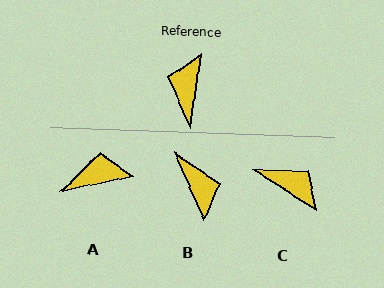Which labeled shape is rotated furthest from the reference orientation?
B, about 148 degrees away.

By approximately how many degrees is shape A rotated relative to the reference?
Approximately 69 degrees clockwise.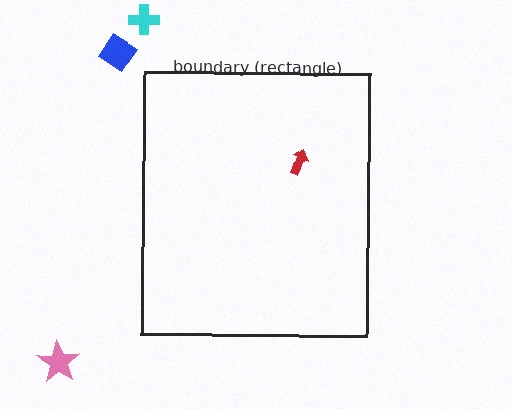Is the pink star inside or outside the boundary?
Outside.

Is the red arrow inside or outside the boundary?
Inside.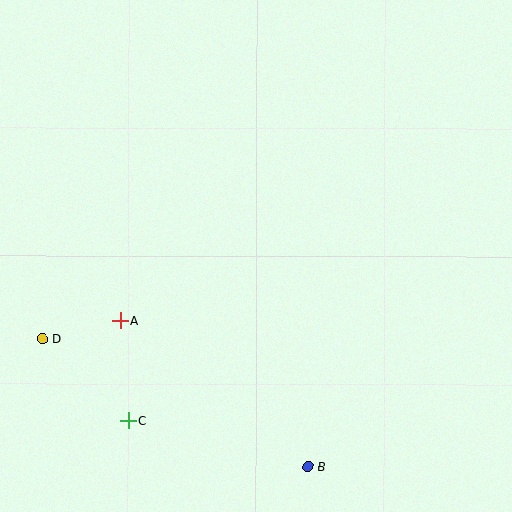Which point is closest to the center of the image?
Point A at (120, 321) is closest to the center.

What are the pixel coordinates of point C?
Point C is at (128, 420).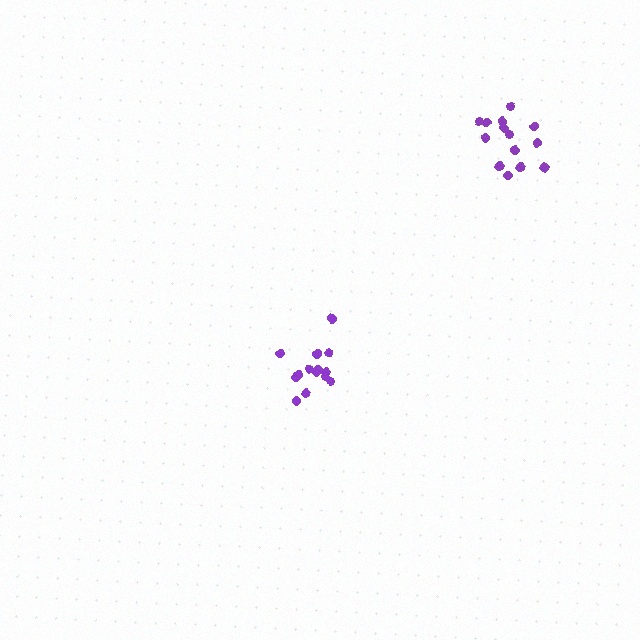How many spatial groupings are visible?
There are 2 spatial groupings.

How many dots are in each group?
Group 1: 15 dots, Group 2: 15 dots (30 total).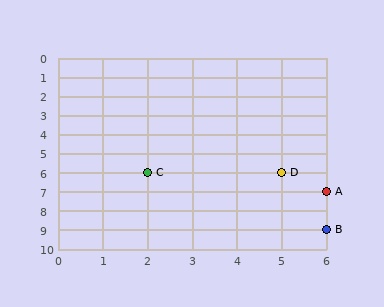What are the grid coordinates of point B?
Point B is at grid coordinates (6, 9).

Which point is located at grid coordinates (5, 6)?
Point D is at (5, 6).